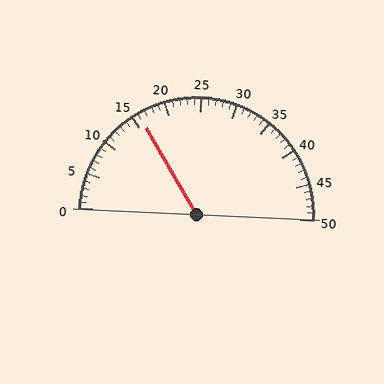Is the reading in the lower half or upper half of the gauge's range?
The reading is in the lower half of the range (0 to 50).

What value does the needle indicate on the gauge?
The needle indicates approximately 16.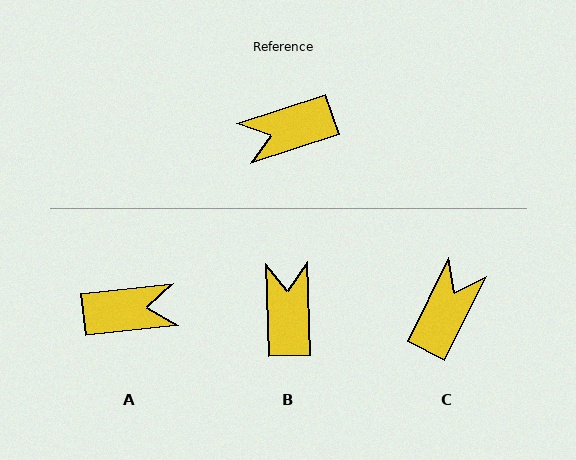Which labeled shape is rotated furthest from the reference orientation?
A, about 168 degrees away.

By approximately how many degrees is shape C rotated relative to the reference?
Approximately 134 degrees clockwise.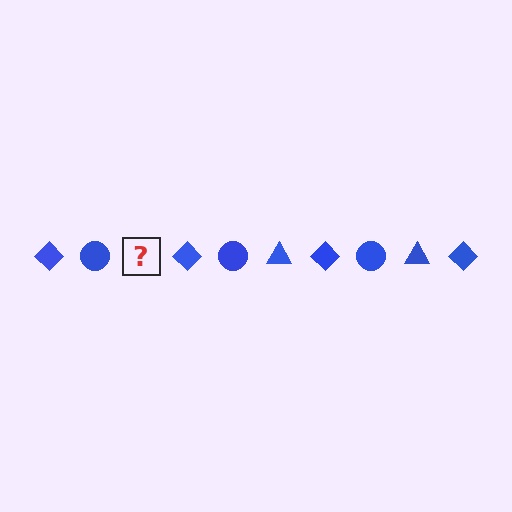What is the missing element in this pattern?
The missing element is a blue triangle.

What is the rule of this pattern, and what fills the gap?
The rule is that the pattern cycles through diamond, circle, triangle shapes in blue. The gap should be filled with a blue triangle.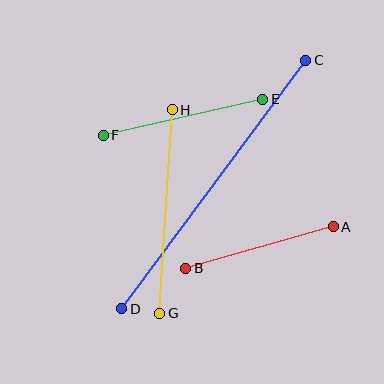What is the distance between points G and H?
The distance is approximately 204 pixels.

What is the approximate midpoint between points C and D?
The midpoint is at approximately (214, 184) pixels.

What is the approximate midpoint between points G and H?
The midpoint is at approximately (166, 212) pixels.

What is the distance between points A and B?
The distance is approximately 153 pixels.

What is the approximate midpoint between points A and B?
The midpoint is at approximately (259, 248) pixels.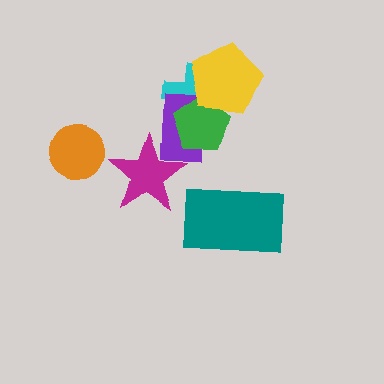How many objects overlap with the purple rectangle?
4 objects overlap with the purple rectangle.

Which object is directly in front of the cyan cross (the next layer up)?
The purple rectangle is directly in front of the cyan cross.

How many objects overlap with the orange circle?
0 objects overlap with the orange circle.